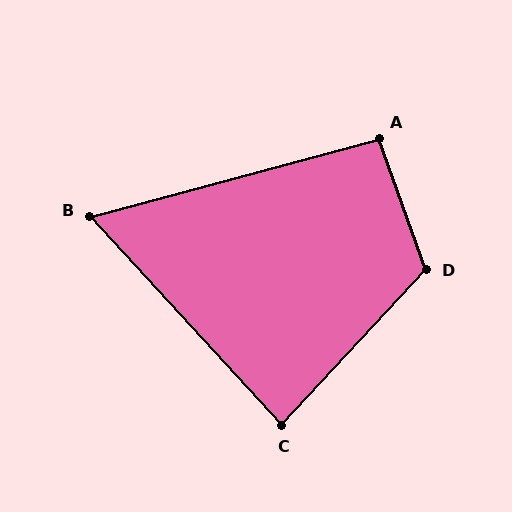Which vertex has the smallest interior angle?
B, at approximately 63 degrees.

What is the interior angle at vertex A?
Approximately 95 degrees (approximately right).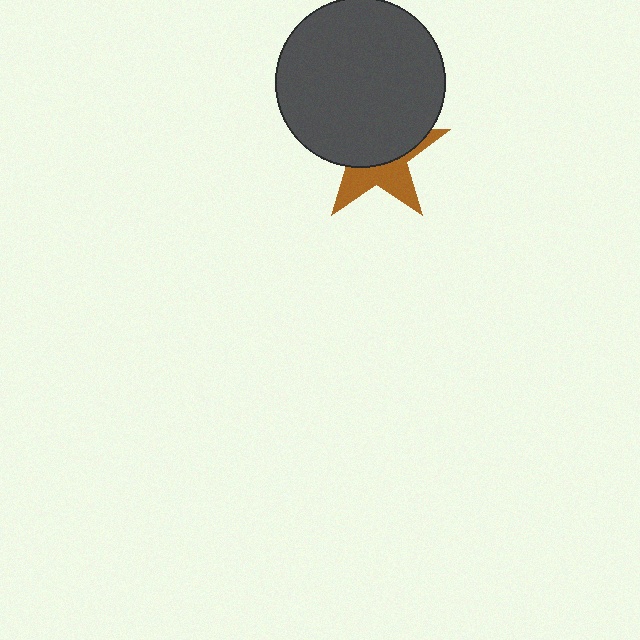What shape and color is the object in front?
The object in front is a dark gray circle.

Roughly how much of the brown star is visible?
A small part of it is visible (roughly 40%).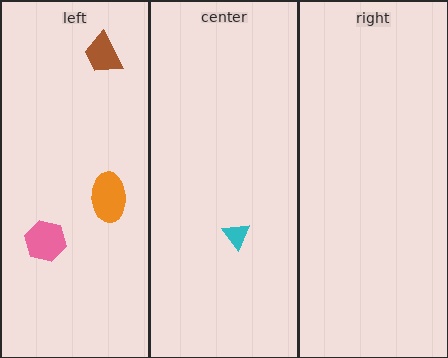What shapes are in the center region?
The cyan triangle.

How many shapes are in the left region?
3.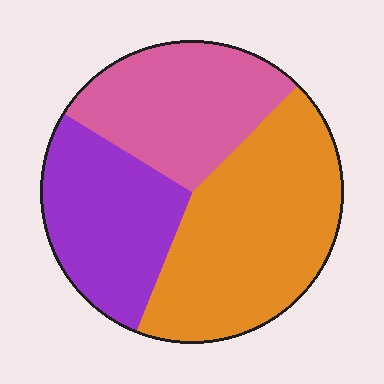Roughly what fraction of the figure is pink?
Pink covers around 30% of the figure.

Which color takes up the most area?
Orange, at roughly 45%.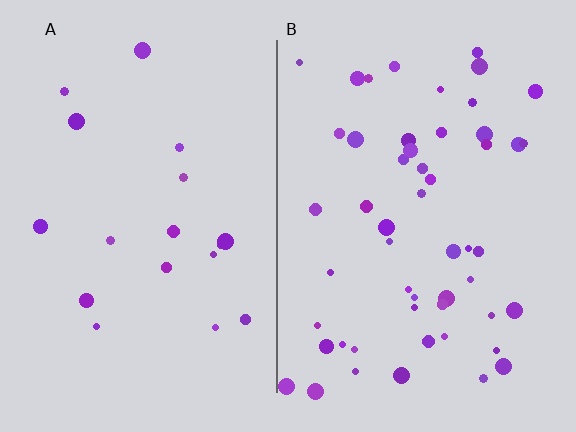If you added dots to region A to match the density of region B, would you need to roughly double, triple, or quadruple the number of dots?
Approximately triple.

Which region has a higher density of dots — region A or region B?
B (the right).